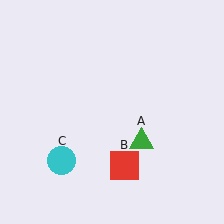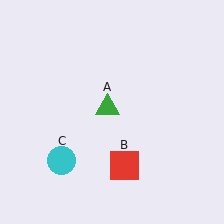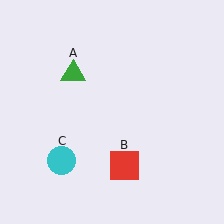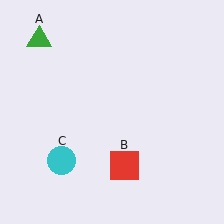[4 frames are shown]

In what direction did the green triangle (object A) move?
The green triangle (object A) moved up and to the left.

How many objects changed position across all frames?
1 object changed position: green triangle (object A).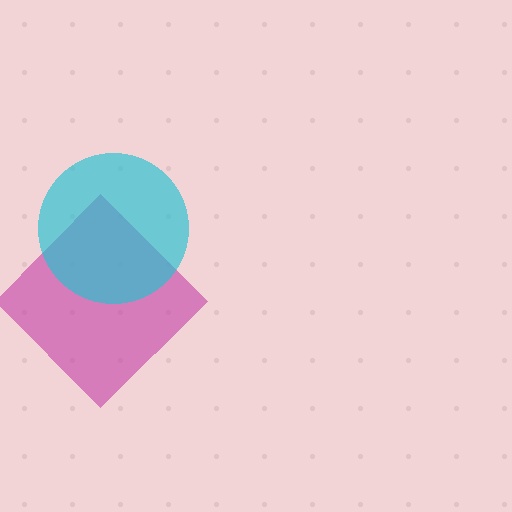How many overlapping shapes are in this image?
There are 2 overlapping shapes in the image.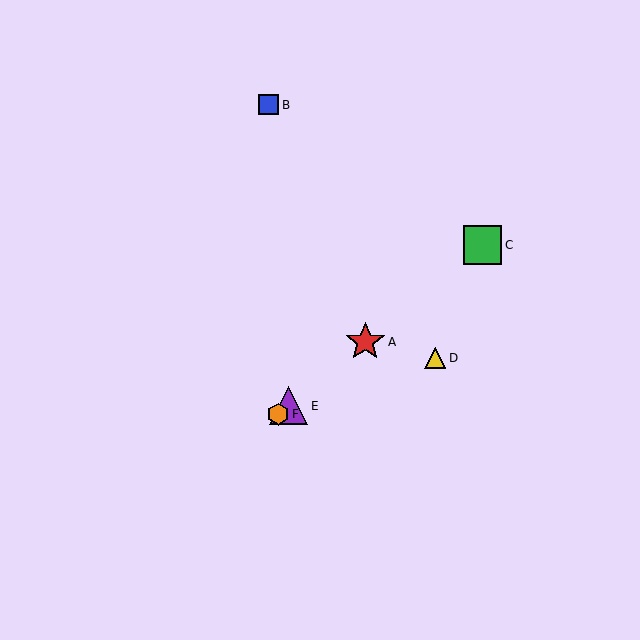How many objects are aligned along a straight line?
4 objects (A, C, E, F) are aligned along a straight line.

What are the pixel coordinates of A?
Object A is at (365, 342).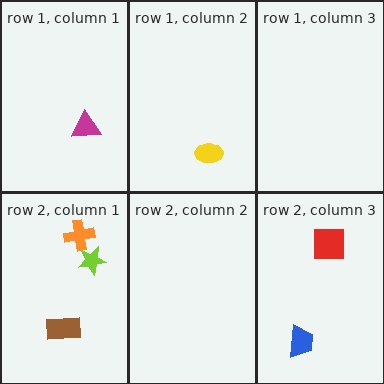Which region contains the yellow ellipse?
The row 1, column 2 region.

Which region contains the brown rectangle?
The row 2, column 1 region.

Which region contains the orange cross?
The row 2, column 1 region.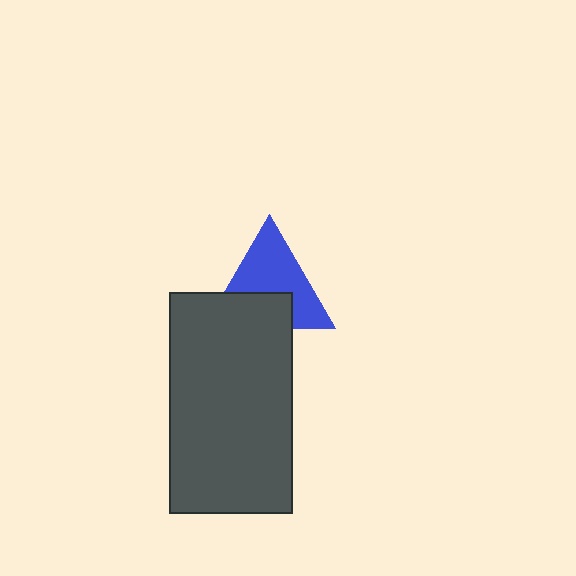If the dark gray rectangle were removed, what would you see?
You would see the complete blue triangle.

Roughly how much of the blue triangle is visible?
About half of it is visible (roughly 61%).